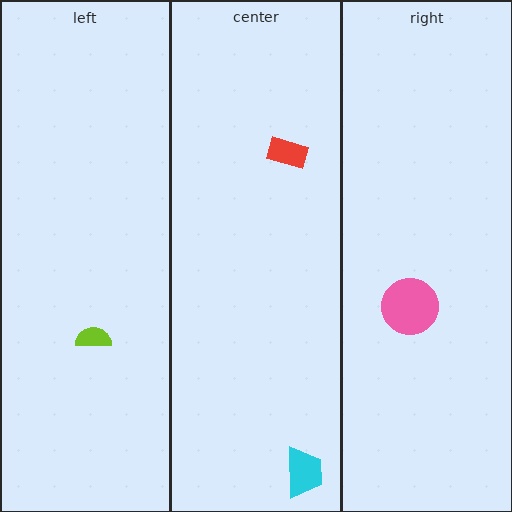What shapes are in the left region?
The lime semicircle.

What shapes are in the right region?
The pink circle.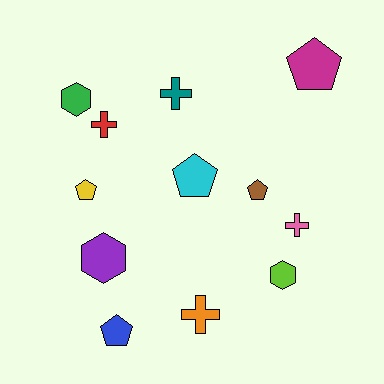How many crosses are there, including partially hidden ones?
There are 4 crosses.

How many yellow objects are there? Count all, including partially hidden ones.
There is 1 yellow object.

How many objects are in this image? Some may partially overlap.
There are 12 objects.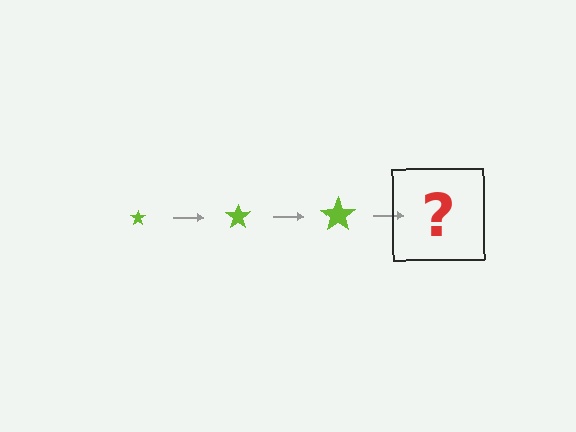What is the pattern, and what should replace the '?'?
The pattern is that the star gets progressively larger each step. The '?' should be a lime star, larger than the previous one.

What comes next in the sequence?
The next element should be a lime star, larger than the previous one.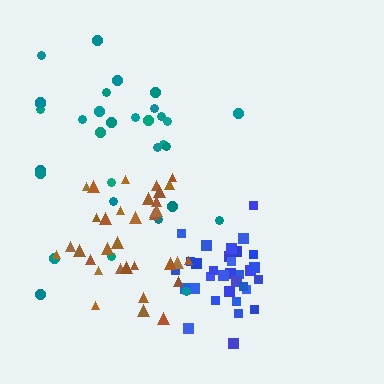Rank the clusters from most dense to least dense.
blue, brown, teal.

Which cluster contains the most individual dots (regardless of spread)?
Teal (34).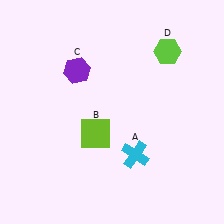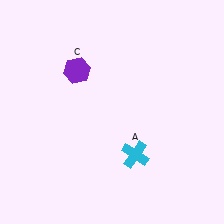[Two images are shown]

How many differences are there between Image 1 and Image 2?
There are 2 differences between the two images.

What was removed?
The lime square (B), the lime hexagon (D) were removed in Image 2.